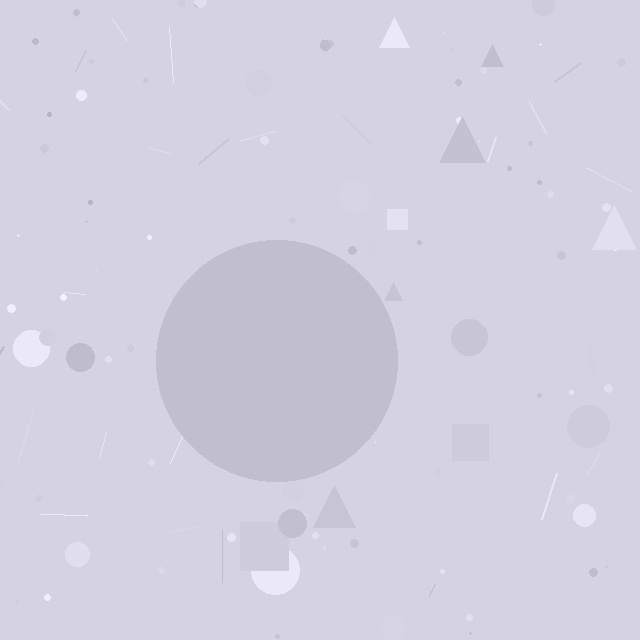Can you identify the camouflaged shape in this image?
The camouflaged shape is a circle.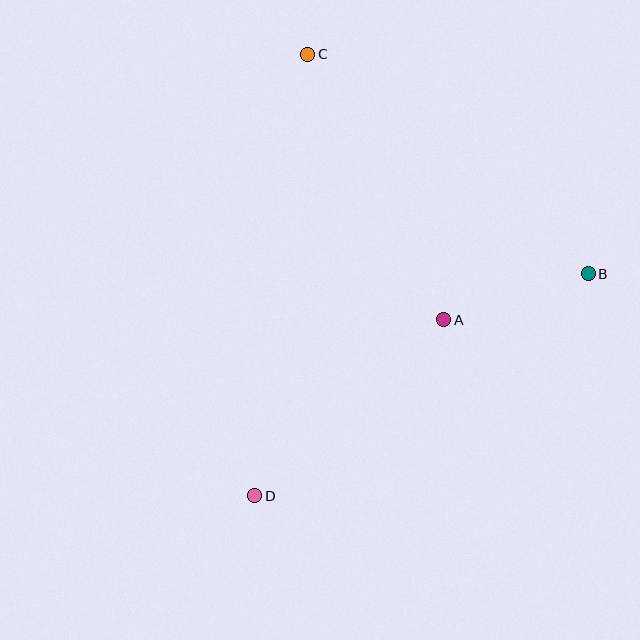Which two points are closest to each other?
Points A and B are closest to each other.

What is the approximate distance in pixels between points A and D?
The distance between A and D is approximately 258 pixels.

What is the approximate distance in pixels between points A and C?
The distance between A and C is approximately 298 pixels.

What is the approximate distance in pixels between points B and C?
The distance between B and C is approximately 356 pixels.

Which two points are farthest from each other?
Points C and D are farthest from each other.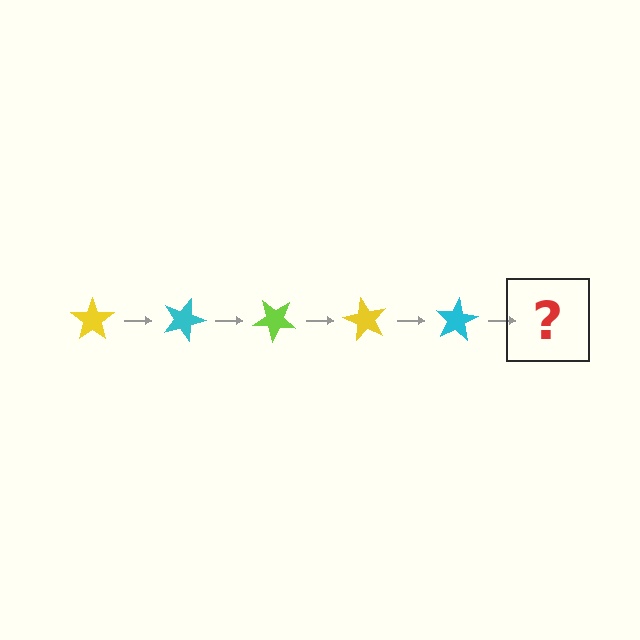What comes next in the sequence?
The next element should be a lime star, rotated 100 degrees from the start.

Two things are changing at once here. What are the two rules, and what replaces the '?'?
The two rules are that it rotates 20 degrees each step and the color cycles through yellow, cyan, and lime. The '?' should be a lime star, rotated 100 degrees from the start.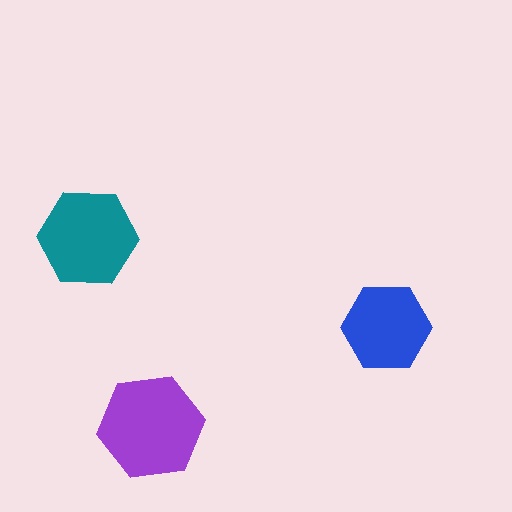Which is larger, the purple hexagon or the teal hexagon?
The purple one.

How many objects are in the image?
There are 3 objects in the image.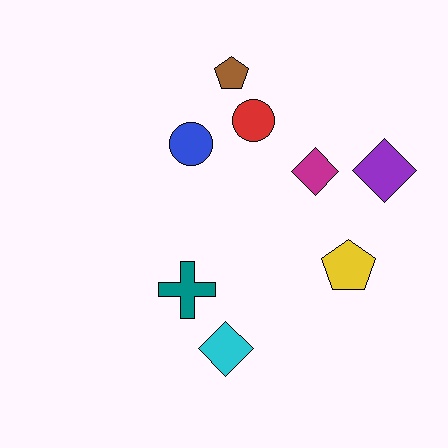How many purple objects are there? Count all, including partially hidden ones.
There is 1 purple object.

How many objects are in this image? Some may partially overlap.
There are 8 objects.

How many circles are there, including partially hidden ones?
There are 2 circles.